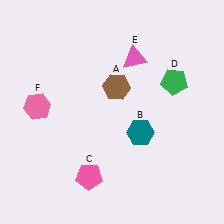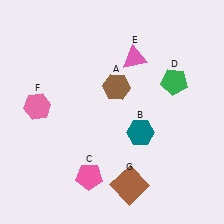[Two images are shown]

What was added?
A brown square (G) was added in Image 2.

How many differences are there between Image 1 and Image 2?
There is 1 difference between the two images.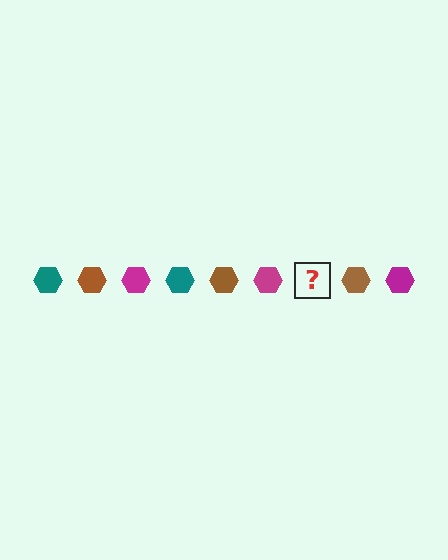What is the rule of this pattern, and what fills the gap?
The rule is that the pattern cycles through teal, brown, magenta hexagons. The gap should be filled with a teal hexagon.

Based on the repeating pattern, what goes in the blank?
The blank should be a teal hexagon.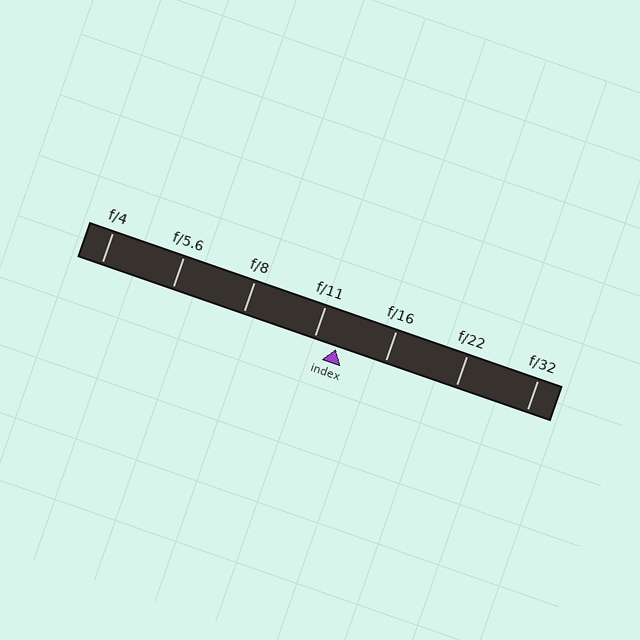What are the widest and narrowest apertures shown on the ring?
The widest aperture shown is f/4 and the narrowest is f/32.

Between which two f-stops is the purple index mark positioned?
The index mark is between f/11 and f/16.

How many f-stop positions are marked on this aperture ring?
There are 7 f-stop positions marked.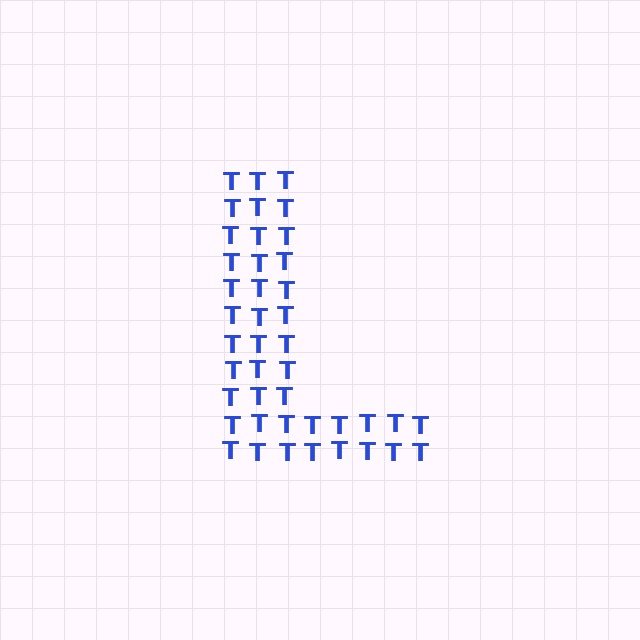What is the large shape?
The large shape is the letter L.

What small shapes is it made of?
It is made of small letter T's.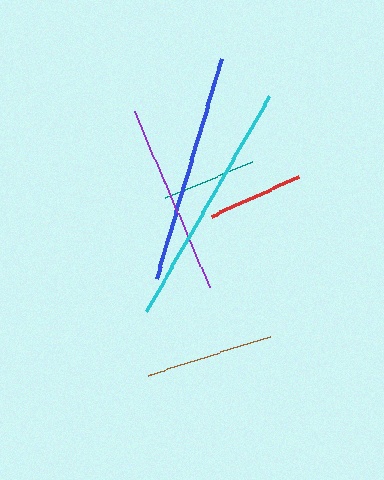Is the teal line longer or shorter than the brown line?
The brown line is longer than the teal line.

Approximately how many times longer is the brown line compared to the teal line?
The brown line is approximately 1.4 times the length of the teal line.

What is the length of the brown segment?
The brown segment is approximately 128 pixels long.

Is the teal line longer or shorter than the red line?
The red line is longer than the teal line.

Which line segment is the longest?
The cyan line is the longest at approximately 248 pixels.